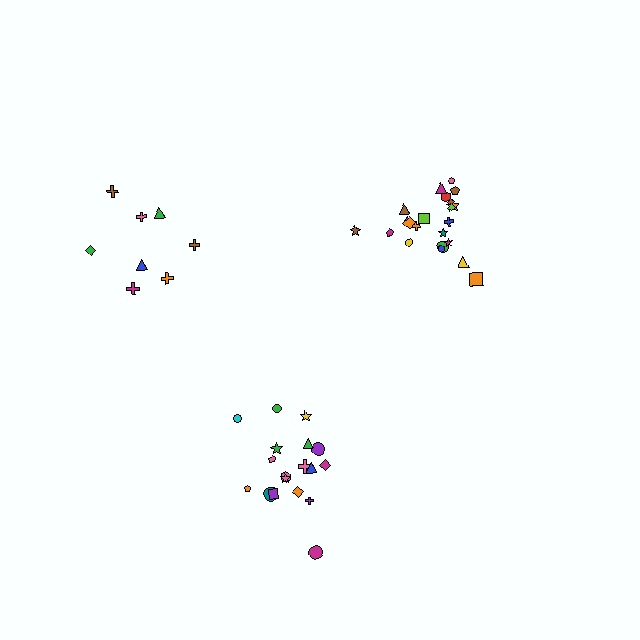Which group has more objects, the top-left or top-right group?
The top-right group.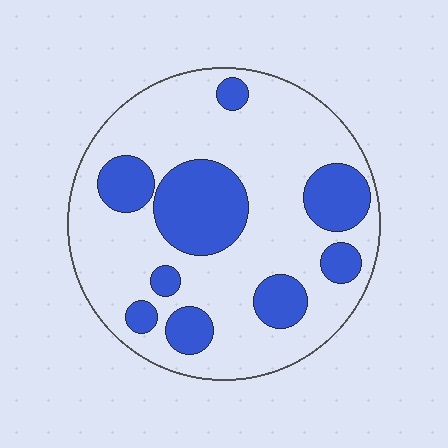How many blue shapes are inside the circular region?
9.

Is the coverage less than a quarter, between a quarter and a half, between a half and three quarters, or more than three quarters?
Between a quarter and a half.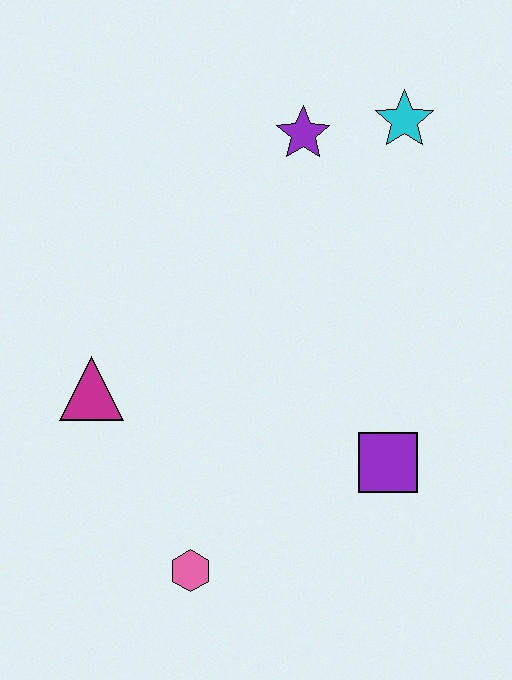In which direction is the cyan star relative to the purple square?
The cyan star is above the purple square.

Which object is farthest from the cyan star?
The pink hexagon is farthest from the cyan star.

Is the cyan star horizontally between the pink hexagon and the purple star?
No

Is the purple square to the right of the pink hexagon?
Yes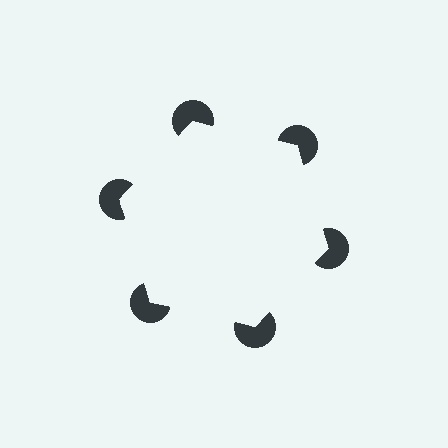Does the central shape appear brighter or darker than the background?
It typically appears slightly brighter than the background, even though no actual brightness change is drawn.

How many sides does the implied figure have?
6 sides.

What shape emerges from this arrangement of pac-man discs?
An illusory hexagon — its edges are inferred from the aligned wedge cuts in the pac-man discs, not physically drawn.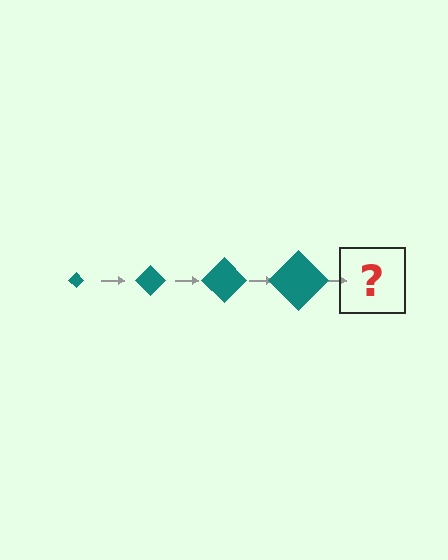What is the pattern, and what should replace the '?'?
The pattern is that the diamond gets progressively larger each step. The '?' should be a teal diamond, larger than the previous one.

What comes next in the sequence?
The next element should be a teal diamond, larger than the previous one.